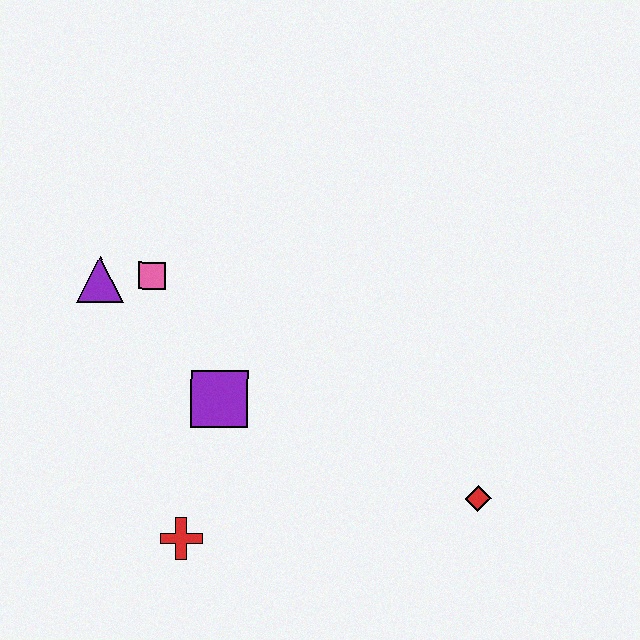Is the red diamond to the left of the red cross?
No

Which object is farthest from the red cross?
The red diamond is farthest from the red cross.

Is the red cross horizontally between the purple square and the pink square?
Yes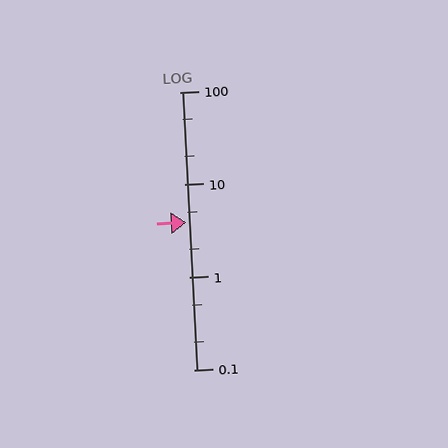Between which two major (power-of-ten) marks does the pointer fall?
The pointer is between 1 and 10.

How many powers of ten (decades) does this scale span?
The scale spans 3 decades, from 0.1 to 100.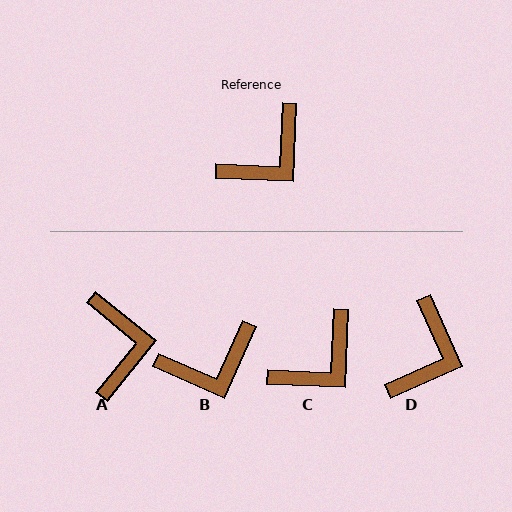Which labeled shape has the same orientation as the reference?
C.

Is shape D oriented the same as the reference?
No, it is off by about 27 degrees.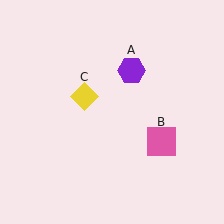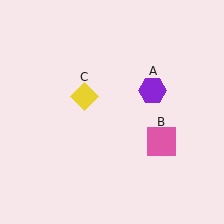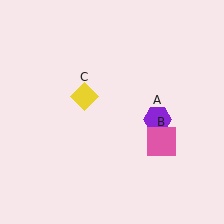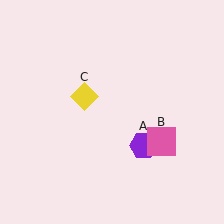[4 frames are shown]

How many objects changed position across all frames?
1 object changed position: purple hexagon (object A).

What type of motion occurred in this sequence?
The purple hexagon (object A) rotated clockwise around the center of the scene.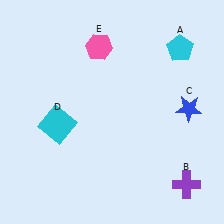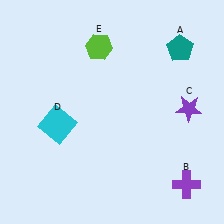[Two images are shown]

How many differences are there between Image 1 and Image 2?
There are 3 differences between the two images.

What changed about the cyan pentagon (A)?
In Image 1, A is cyan. In Image 2, it changed to teal.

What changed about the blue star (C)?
In Image 1, C is blue. In Image 2, it changed to purple.